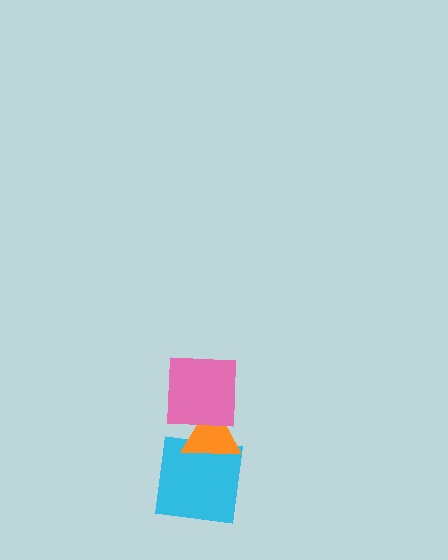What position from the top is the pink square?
The pink square is 1st from the top.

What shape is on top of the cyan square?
The orange triangle is on top of the cyan square.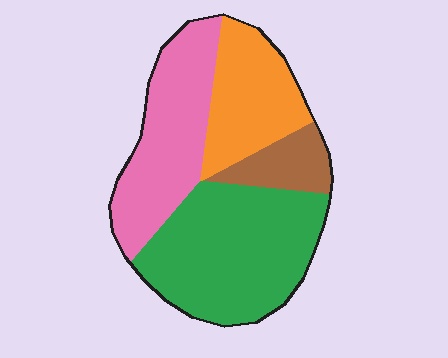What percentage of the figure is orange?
Orange covers around 20% of the figure.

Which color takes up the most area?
Green, at roughly 40%.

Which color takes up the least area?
Brown, at roughly 10%.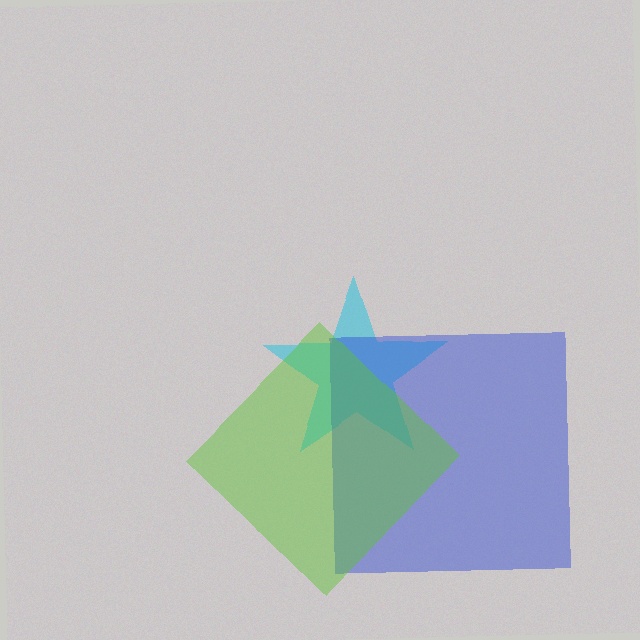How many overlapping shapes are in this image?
There are 3 overlapping shapes in the image.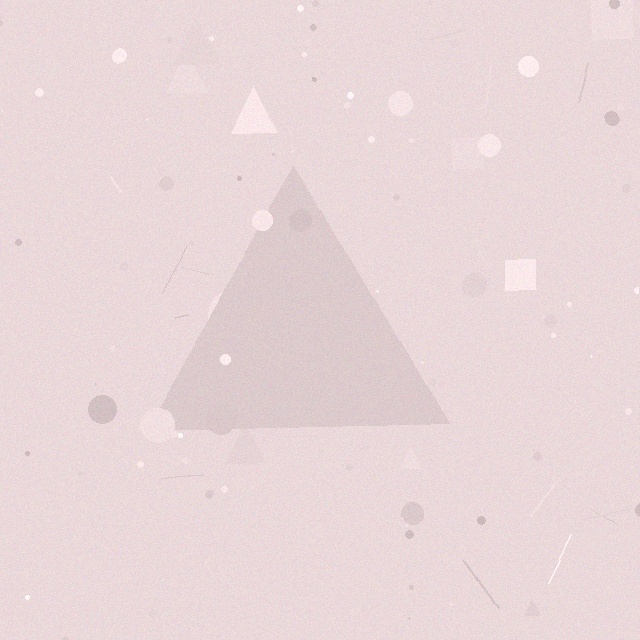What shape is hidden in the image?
A triangle is hidden in the image.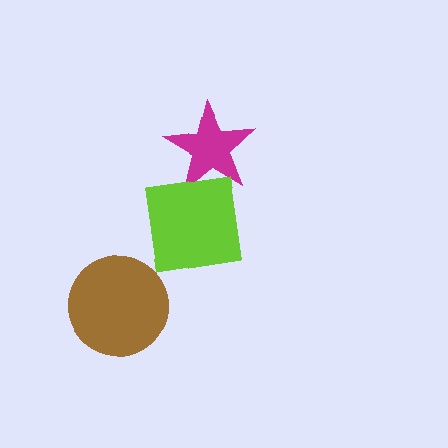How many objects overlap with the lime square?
1 object overlaps with the lime square.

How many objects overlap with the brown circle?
0 objects overlap with the brown circle.